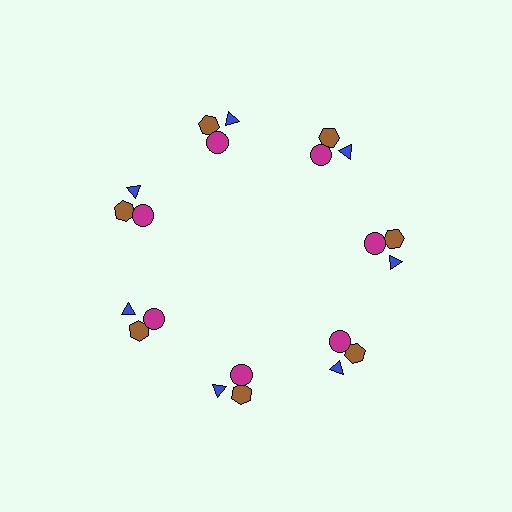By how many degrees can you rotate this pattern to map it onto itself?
The pattern maps onto itself every 51 degrees of rotation.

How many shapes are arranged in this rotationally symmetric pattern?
There are 21 shapes, arranged in 7 groups of 3.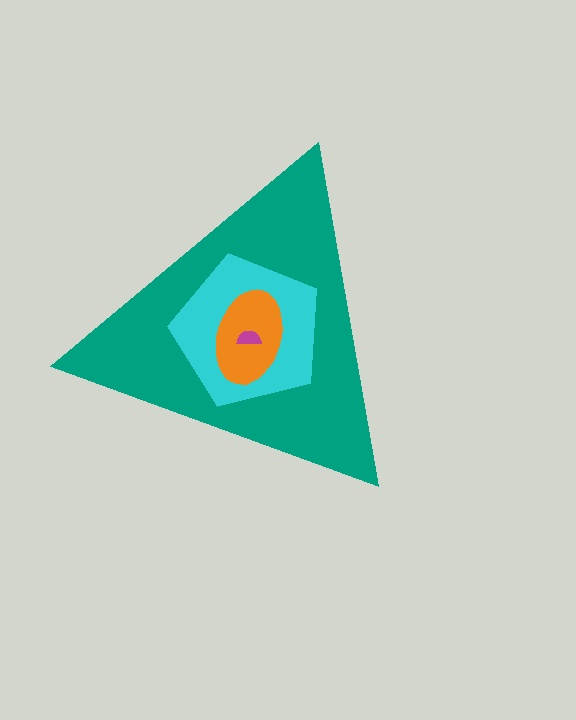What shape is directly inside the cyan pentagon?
The orange ellipse.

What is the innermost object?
The magenta semicircle.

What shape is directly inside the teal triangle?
The cyan pentagon.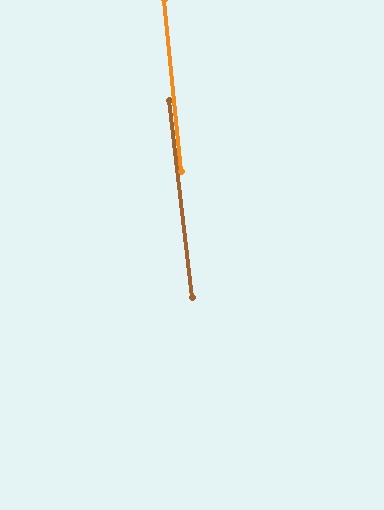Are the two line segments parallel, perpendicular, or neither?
Parallel — their directions differ by only 1.0°.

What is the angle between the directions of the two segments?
Approximately 1 degree.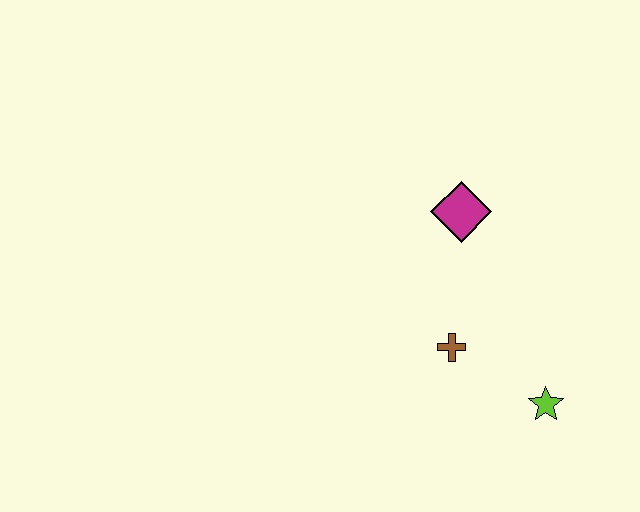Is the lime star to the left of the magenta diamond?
No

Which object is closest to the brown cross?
The lime star is closest to the brown cross.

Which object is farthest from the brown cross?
The magenta diamond is farthest from the brown cross.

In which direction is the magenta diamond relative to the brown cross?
The magenta diamond is above the brown cross.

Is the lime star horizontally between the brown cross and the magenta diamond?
No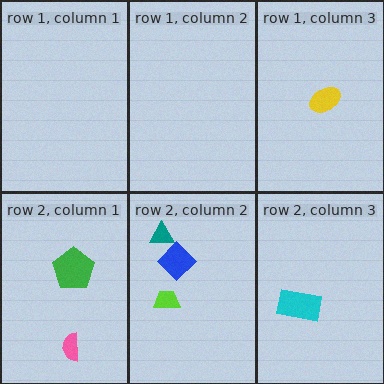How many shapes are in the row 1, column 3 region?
1.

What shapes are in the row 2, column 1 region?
The green pentagon, the pink semicircle.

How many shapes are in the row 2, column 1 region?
2.